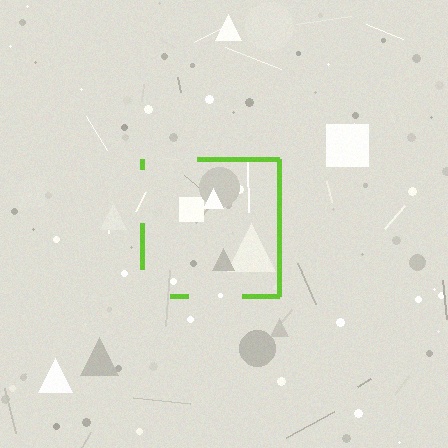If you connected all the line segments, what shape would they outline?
They would outline a square.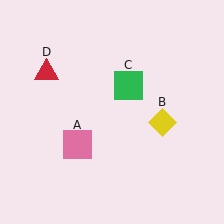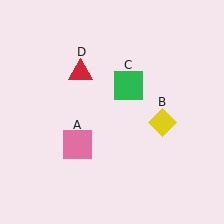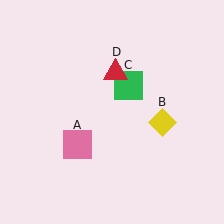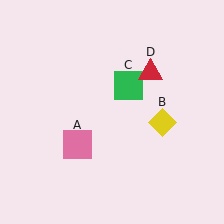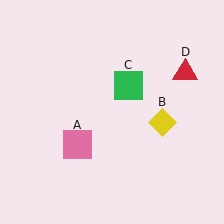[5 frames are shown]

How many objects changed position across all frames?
1 object changed position: red triangle (object D).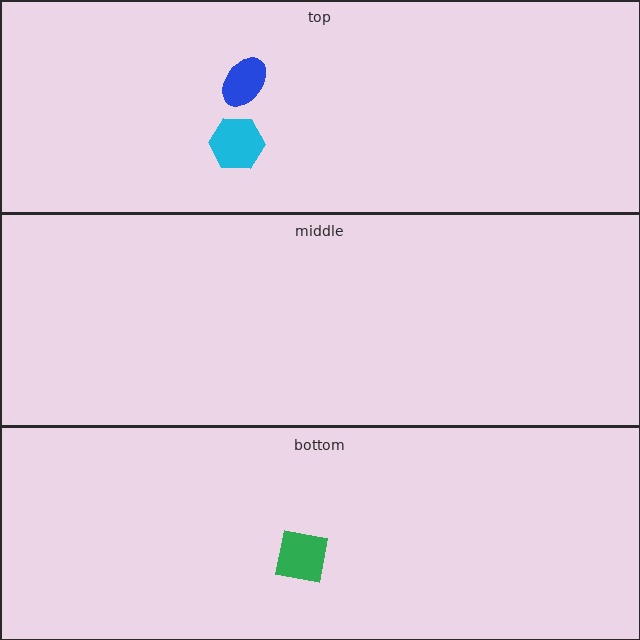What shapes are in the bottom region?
The green square.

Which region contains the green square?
The bottom region.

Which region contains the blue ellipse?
The top region.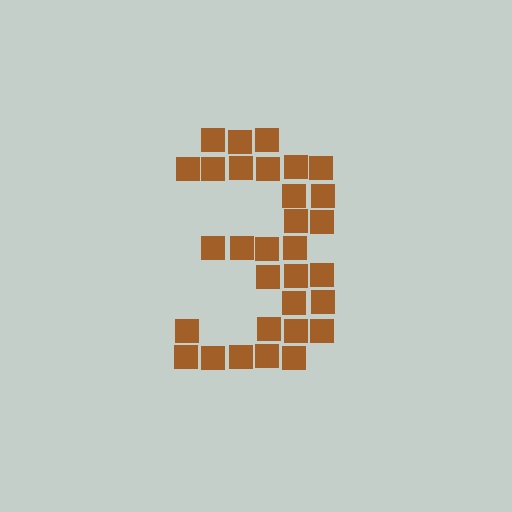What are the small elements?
The small elements are squares.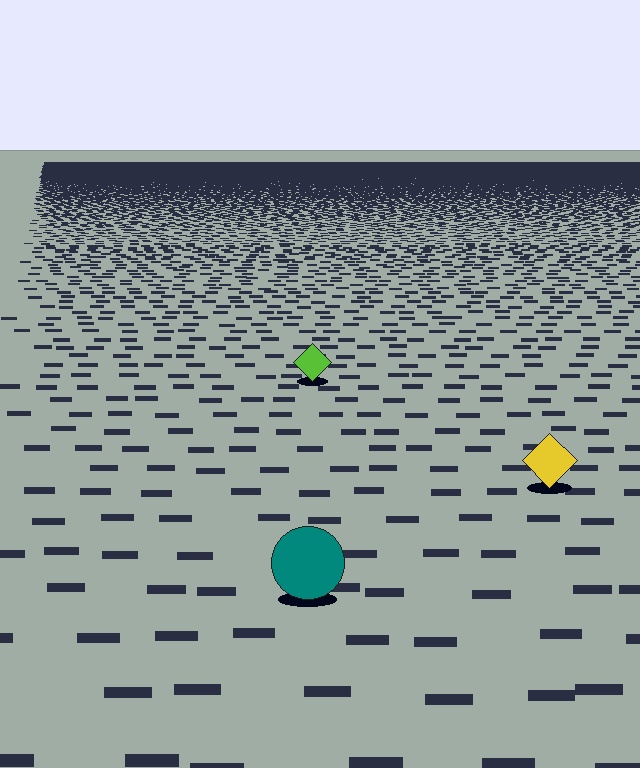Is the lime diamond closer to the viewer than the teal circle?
No. The teal circle is closer — you can tell from the texture gradient: the ground texture is coarser near it.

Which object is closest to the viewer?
The teal circle is closest. The texture marks near it are larger and more spread out.